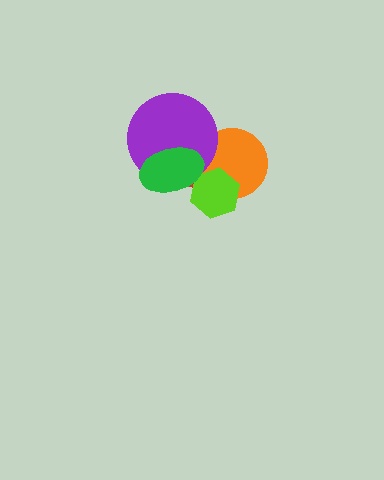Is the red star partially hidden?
Yes, it is partially covered by another shape.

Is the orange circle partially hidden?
Yes, it is partially covered by another shape.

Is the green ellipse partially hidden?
No, no other shape covers it.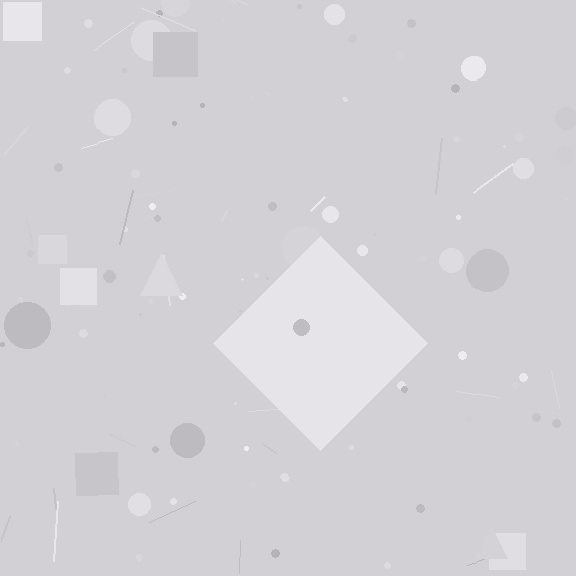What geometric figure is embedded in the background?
A diamond is embedded in the background.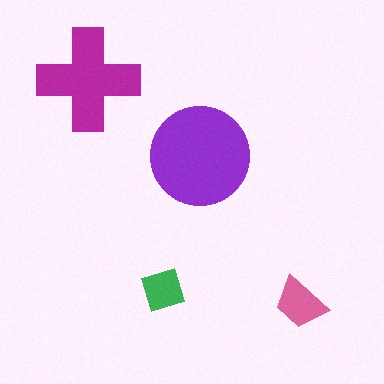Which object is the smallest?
The green diamond.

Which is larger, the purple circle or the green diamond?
The purple circle.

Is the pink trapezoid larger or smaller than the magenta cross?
Smaller.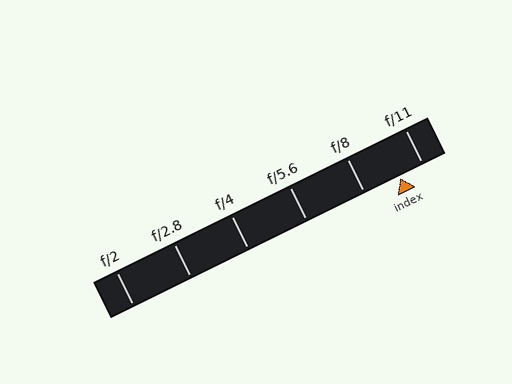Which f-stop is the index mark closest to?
The index mark is closest to f/11.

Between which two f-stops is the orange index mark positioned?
The index mark is between f/8 and f/11.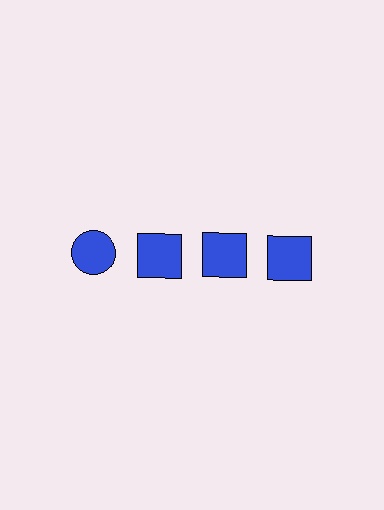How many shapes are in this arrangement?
There are 4 shapes arranged in a grid pattern.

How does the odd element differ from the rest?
It has a different shape: circle instead of square.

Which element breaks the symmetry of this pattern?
The blue circle in the top row, leftmost column breaks the symmetry. All other shapes are blue squares.